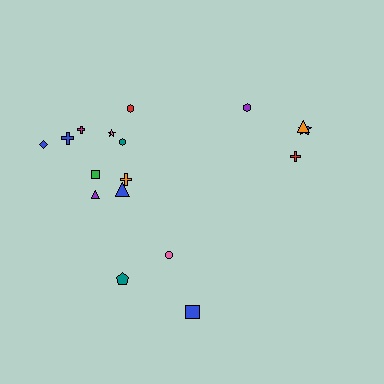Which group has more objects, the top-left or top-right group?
The top-left group.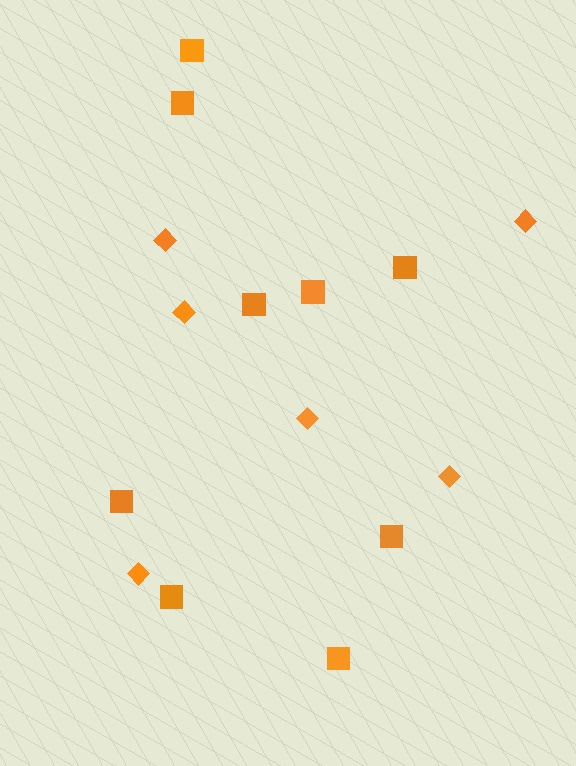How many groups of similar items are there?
There are 2 groups: one group of squares (9) and one group of diamonds (6).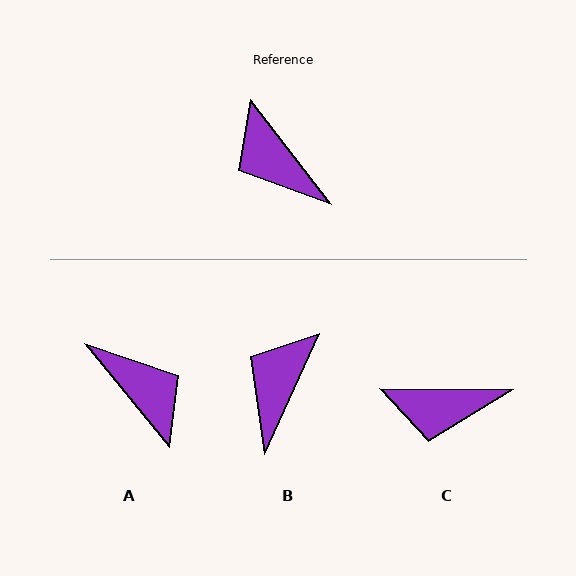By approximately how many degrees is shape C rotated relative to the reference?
Approximately 52 degrees counter-clockwise.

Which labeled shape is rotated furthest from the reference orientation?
A, about 178 degrees away.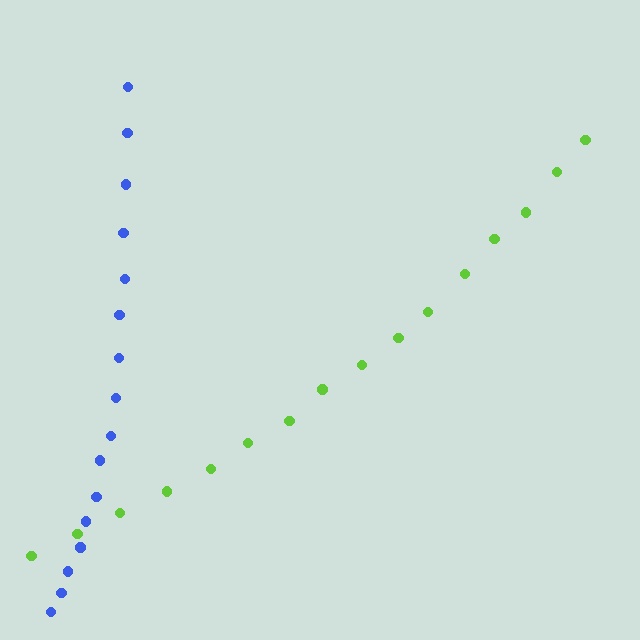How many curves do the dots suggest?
There are 2 distinct paths.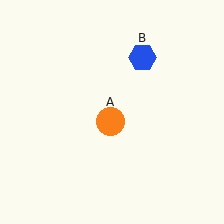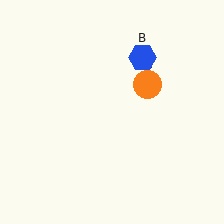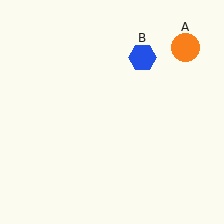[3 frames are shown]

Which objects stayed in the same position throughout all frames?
Blue hexagon (object B) remained stationary.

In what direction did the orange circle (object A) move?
The orange circle (object A) moved up and to the right.